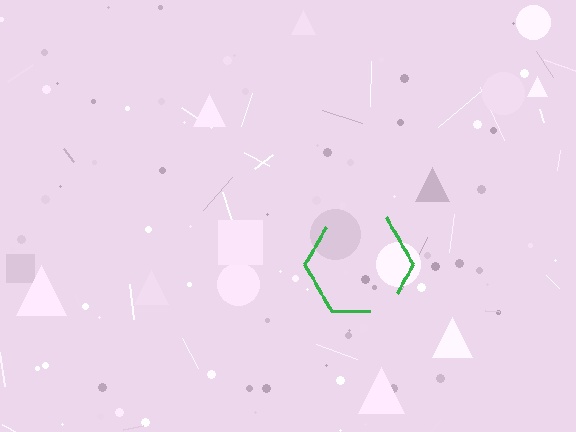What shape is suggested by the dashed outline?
The dashed outline suggests a hexagon.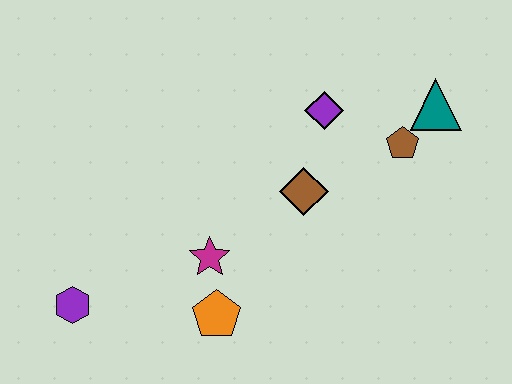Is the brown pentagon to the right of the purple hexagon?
Yes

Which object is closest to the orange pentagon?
The magenta star is closest to the orange pentagon.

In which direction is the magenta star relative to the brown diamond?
The magenta star is to the left of the brown diamond.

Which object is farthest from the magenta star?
The teal triangle is farthest from the magenta star.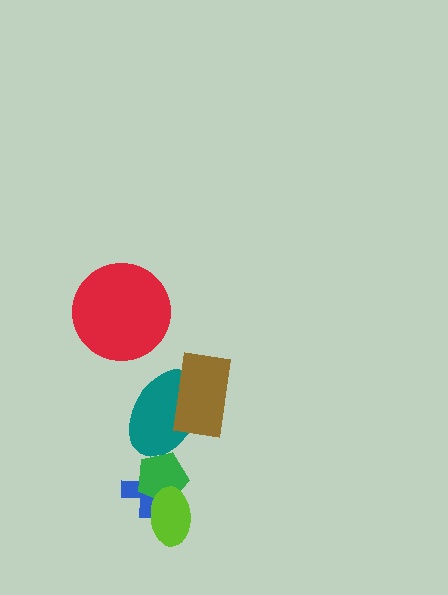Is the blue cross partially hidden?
Yes, it is partially covered by another shape.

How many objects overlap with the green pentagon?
3 objects overlap with the green pentagon.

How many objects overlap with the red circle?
0 objects overlap with the red circle.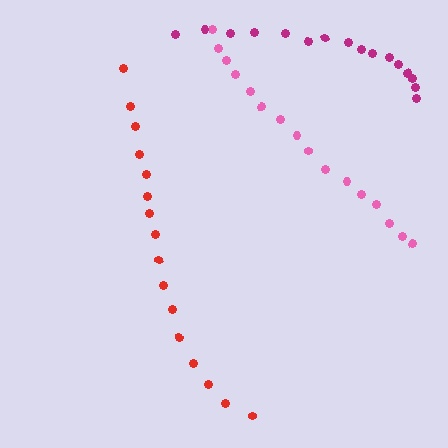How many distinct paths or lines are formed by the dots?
There are 3 distinct paths.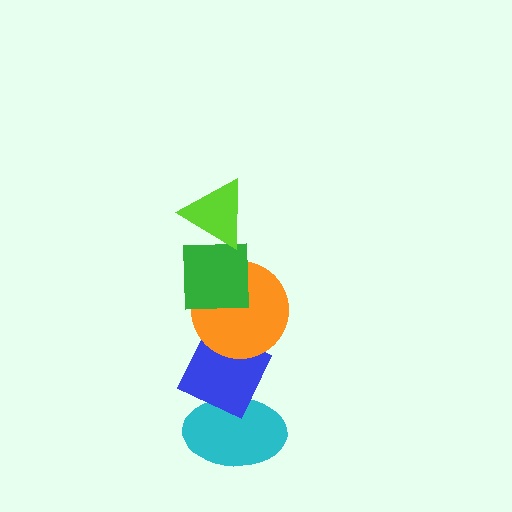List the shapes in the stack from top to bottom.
From top to bottom: the lime triangle, the green square, the orange circle, the blue diamond, the cyan ellipse.